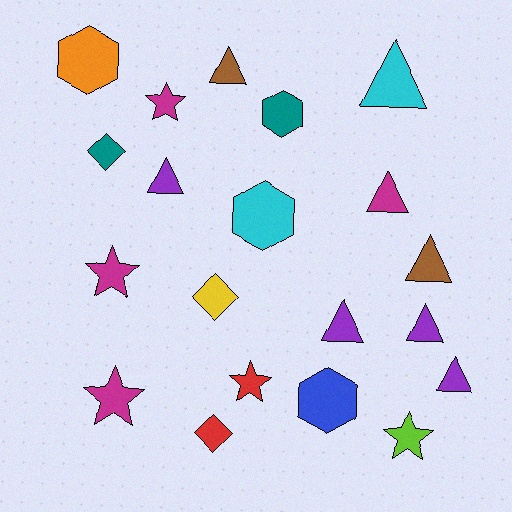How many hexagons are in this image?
There are 4 hexagons.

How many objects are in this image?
There are 20 objects.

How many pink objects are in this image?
There are no pink objects.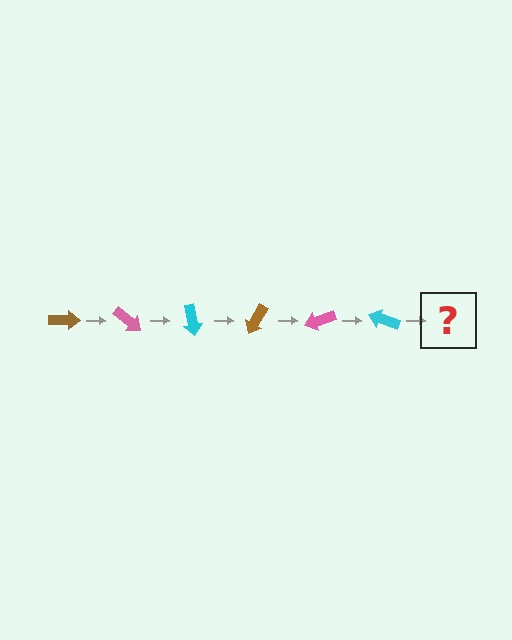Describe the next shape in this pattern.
It should be a brown arrow, rotated 240 degrees from the start.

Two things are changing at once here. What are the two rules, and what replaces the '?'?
The two rules are that it rotates 40 degrees each step and the color cycles through brown, pink, and cyan. The '?' should be a brown arrow, rotated 240 degrees from the start.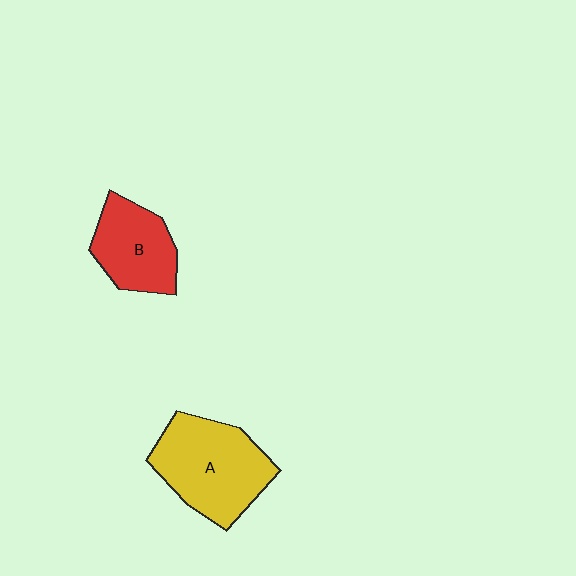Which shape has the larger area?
Shape A (yellow).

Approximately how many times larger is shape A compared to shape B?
Approximately 1.5 times.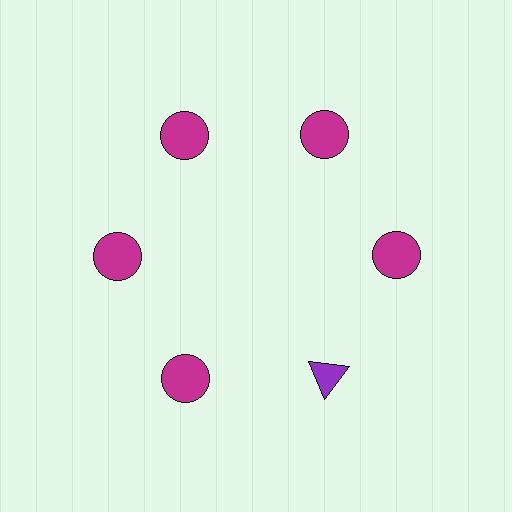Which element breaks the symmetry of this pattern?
The purple triangle at roughly the 5 o'clock position breaks the symmetry. All other shapes are magenta circles.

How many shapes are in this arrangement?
There are 6 shapes arranged in a ring pattern.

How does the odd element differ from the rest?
It differs in both color (purple instead of magenta) and shape (triangle instead of circle).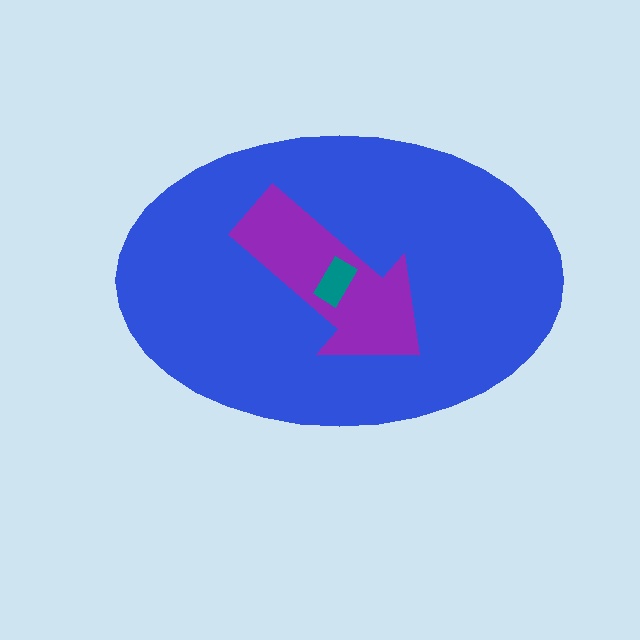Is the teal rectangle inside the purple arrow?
Yes.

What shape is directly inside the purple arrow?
The teal rectangle.